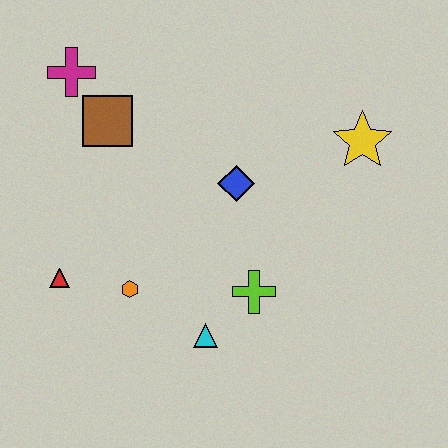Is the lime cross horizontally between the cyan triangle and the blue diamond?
No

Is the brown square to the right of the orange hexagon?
No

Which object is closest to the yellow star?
The blue diamond is closest to the yellow star.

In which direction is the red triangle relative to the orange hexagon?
The red triangle is to the left of the orange hexagon.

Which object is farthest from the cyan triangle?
The magenta cross is farthest from the cyan triangle.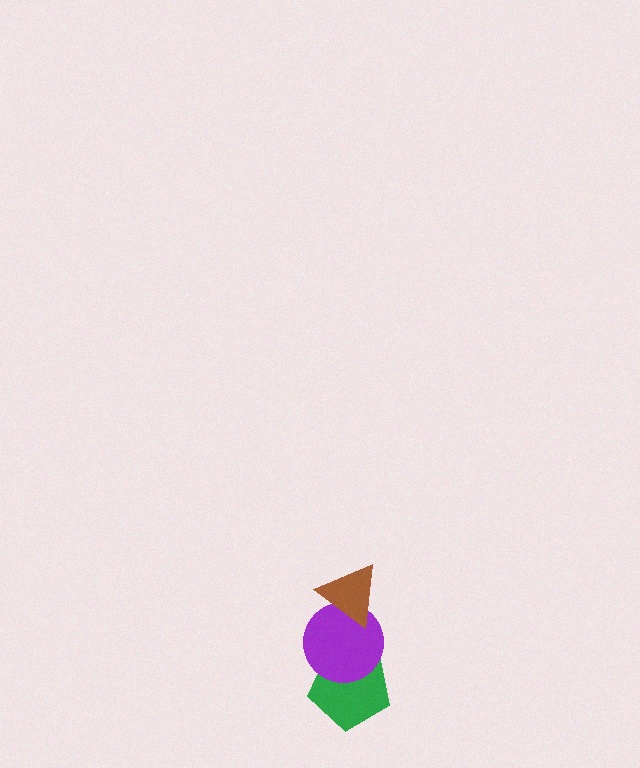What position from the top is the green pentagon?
The green pentagon is 3rd from the top.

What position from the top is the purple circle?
The purple circle is 2nd from the top.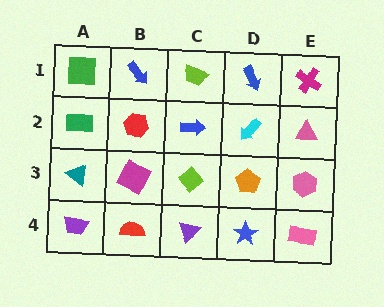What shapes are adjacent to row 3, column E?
A pink triangle (row 2, column E), a pink rectangle (row 4, column E), an orange pentagon (row 3, column D).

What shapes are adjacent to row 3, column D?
A cyan arrow (row 2, column D), a blue star (row 4, column D), a lime diamond (row 3, column C), a pink hexagon (row 3, column E).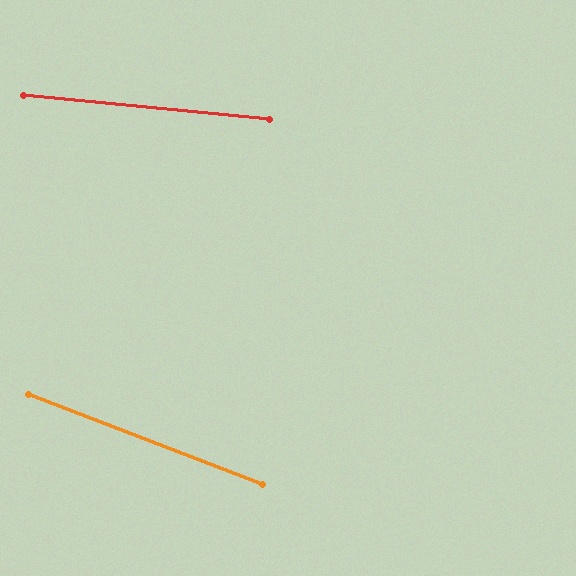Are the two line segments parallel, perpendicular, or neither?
Neither parallel nor perpendicular — they differ by about 15°.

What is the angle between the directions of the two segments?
Approximately 15 degrees.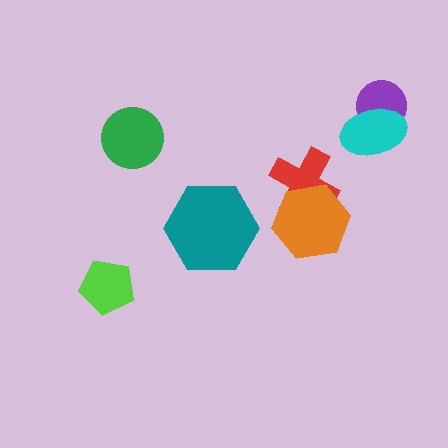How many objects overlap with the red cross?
1 object overlaps with the red cross.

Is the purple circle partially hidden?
Yes, it is partially covered by another shape.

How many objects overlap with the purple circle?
1 object overlaps with the purple circle.